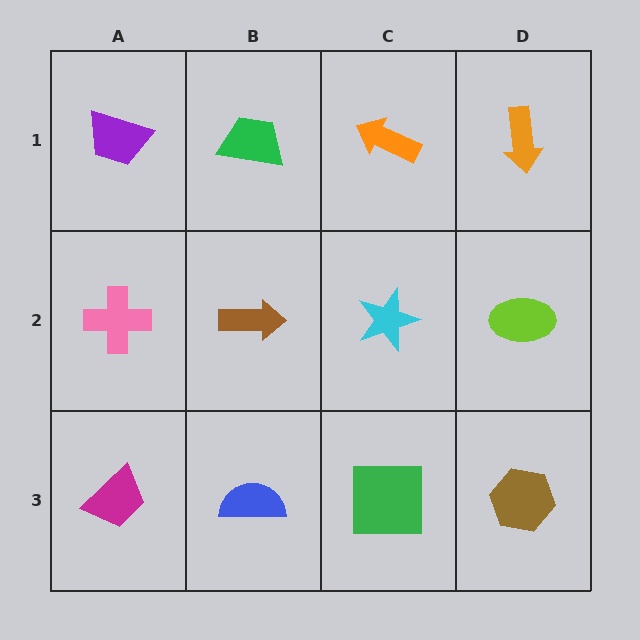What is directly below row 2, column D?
A brown hexagon.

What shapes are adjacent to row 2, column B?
A green trapezoid (row 1, column B), a blue semicircle (row 3, column B), a pink cross (row 2, column A), a cyan star (row 2, column C).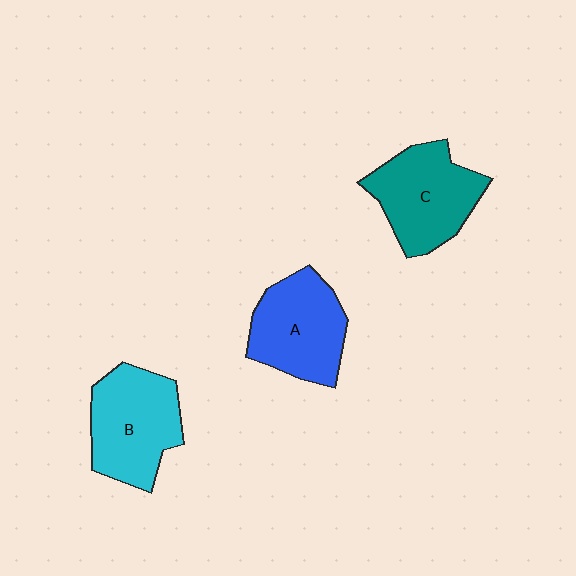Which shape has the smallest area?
Shape A (blue).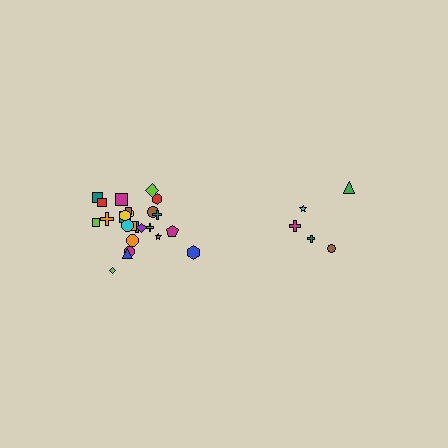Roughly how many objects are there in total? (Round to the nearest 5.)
Roughly 30 objects in total.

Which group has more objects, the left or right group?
The left group.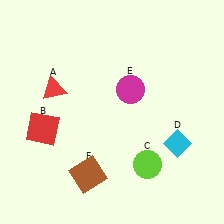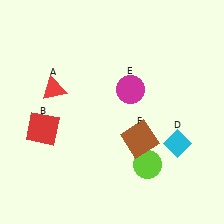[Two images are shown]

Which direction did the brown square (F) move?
The brown square (F) moved right.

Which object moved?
The brown square (F) moved right.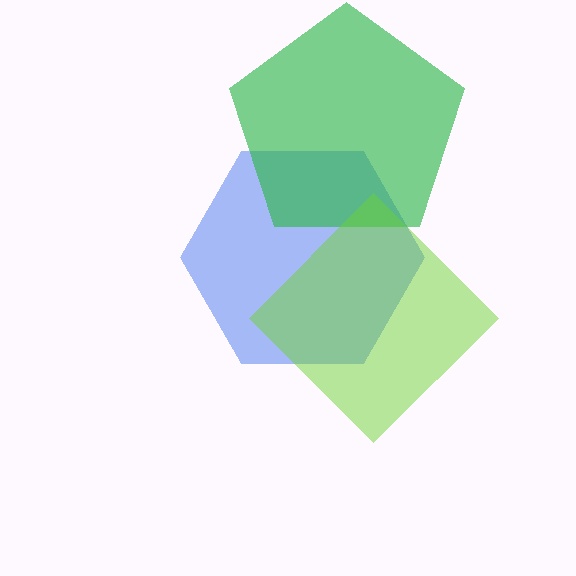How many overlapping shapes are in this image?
There are 3 overlapping shapes in the image.